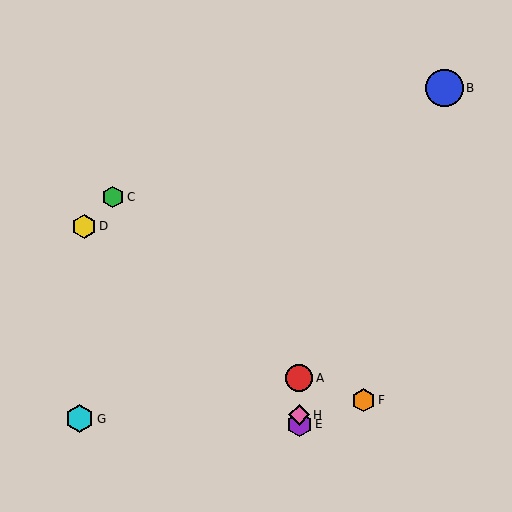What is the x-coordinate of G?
Object G is at x≈80.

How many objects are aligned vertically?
3 objects (A, E, H) are aligned vertically.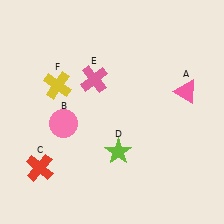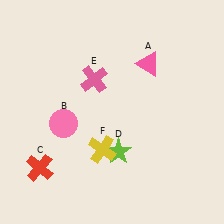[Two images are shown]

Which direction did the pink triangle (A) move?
The pink triangle (A) moved left.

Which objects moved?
The objects that moved are: the pink triangle (A), the yellow cross (F).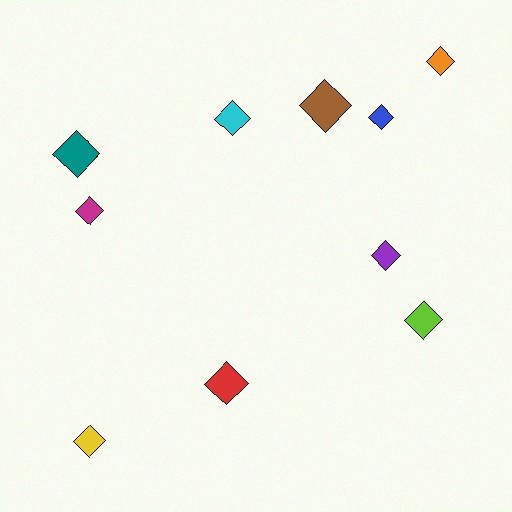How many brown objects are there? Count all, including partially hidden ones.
There is 1 brown object.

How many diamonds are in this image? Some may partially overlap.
There are 10 diamonds.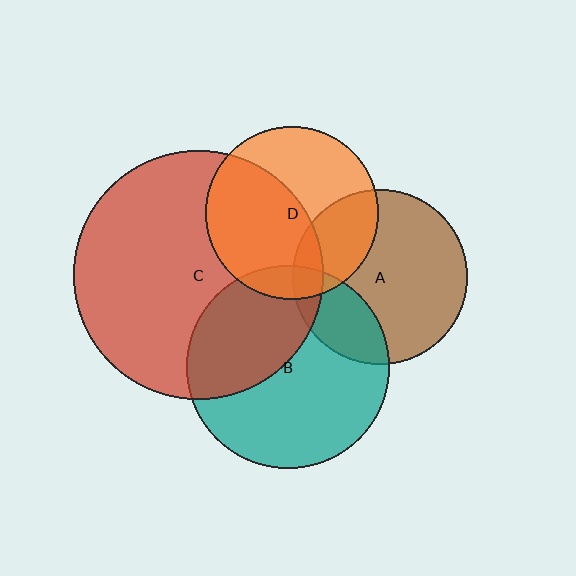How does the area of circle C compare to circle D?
Approximately 2.1 times.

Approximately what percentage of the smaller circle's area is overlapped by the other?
Approximately 25%.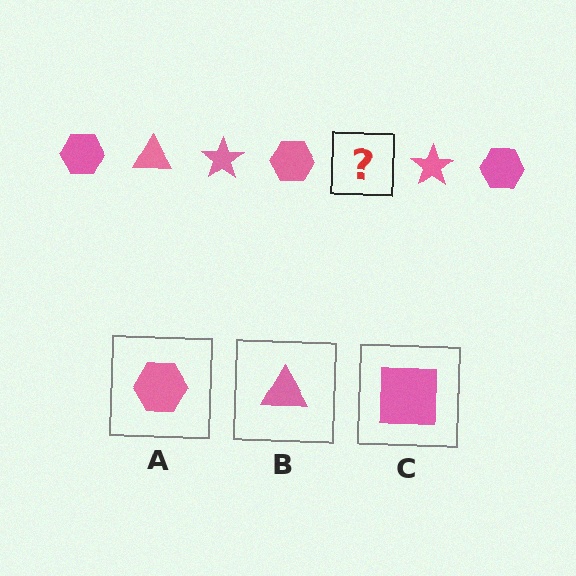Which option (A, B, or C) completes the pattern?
B.